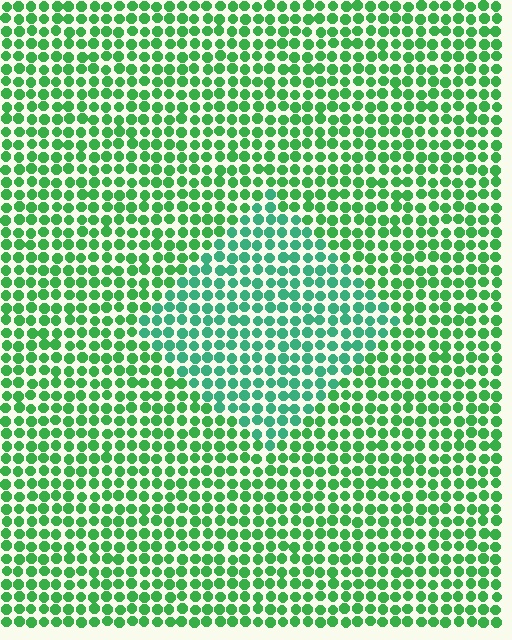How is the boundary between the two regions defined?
The boundary is defined purely by a slight shift in hue (about 27 degrees). Spacing, size, and orientation are identical on both sides.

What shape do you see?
I see a diamond.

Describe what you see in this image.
The image is filled with small green elements in a uniform arrangement. A diamond-shaped region is visible where the elements are tinted to a slightly different hue, forming a subtle color boundary.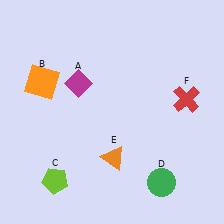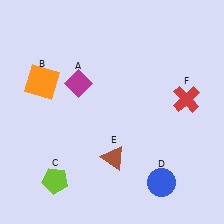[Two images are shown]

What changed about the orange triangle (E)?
In Image 1, E is orange. In Image 2, it changed to brown.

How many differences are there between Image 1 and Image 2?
There are 2 differences between the two images.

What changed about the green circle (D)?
In Image 1, D is green. In Image 2, it changed to blue.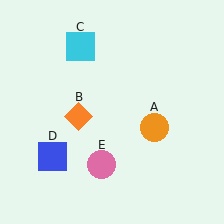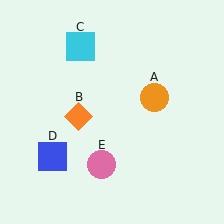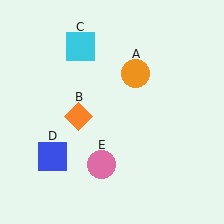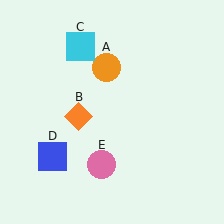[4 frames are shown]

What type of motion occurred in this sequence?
The orange circle (object A) rotated counterclockwise around the center of the scene.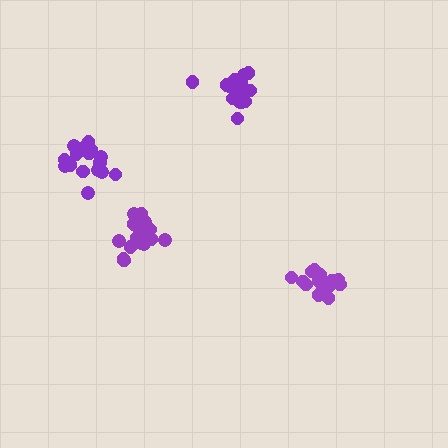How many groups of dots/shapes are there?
There are 4 groups.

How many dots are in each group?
Group 1: 18 dots, Group 2: 18 dots, Group 3: 16 dots, Group 4: 19 dots (71 total).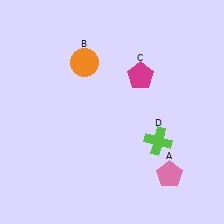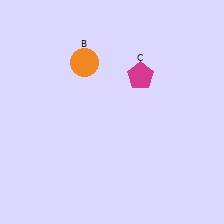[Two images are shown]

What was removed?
The lime cross (D), the pink pentagon (A) were removed in Image 2.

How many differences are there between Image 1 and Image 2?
There are 2 differences between the two images.